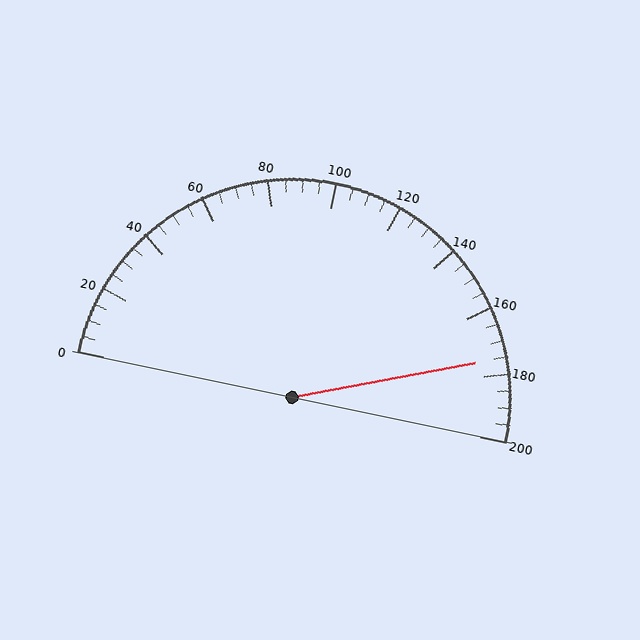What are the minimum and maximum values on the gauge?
The gauge ranges from 0 to 200.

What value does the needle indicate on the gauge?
The needle indicates approximately 175.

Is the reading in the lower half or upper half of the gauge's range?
The reading is in the upper half of the range (0 to 200).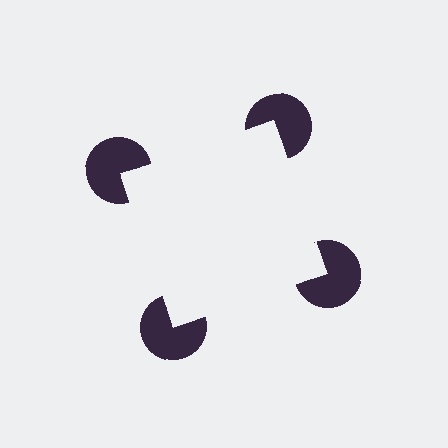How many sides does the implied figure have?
4 sides.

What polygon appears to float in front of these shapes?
An illusory square — its edges are inferred from the aligned wedge cuts in the pac-man discs, not physically drawn.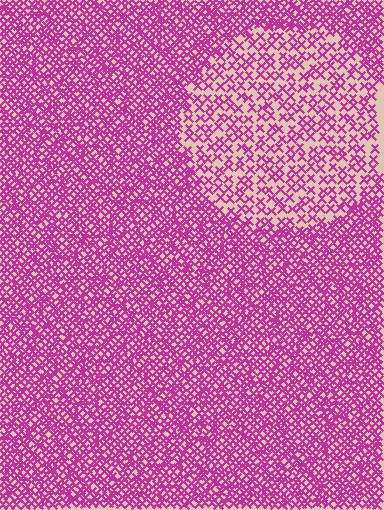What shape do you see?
I see a circle.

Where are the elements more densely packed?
The elements are more densely packed outside the circle boundary.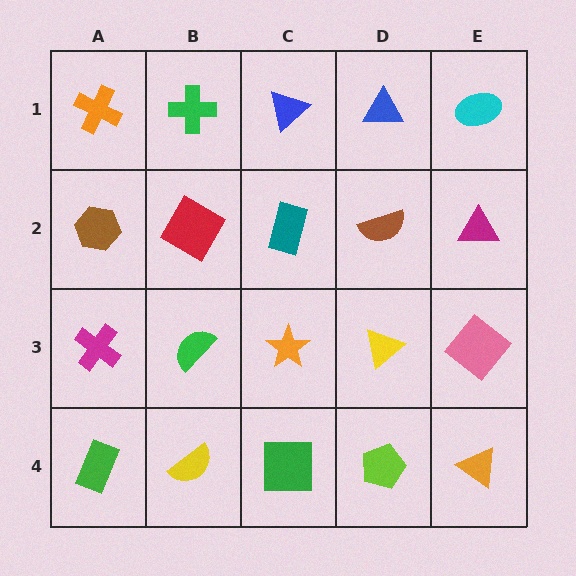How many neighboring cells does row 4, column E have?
2.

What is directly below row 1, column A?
A brown hexagon.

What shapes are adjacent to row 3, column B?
A red diamond (row 2, column B), a yellow semicircle (row 4, column B), a magenta cross (row 3, column A), an orange star (row 3, column C).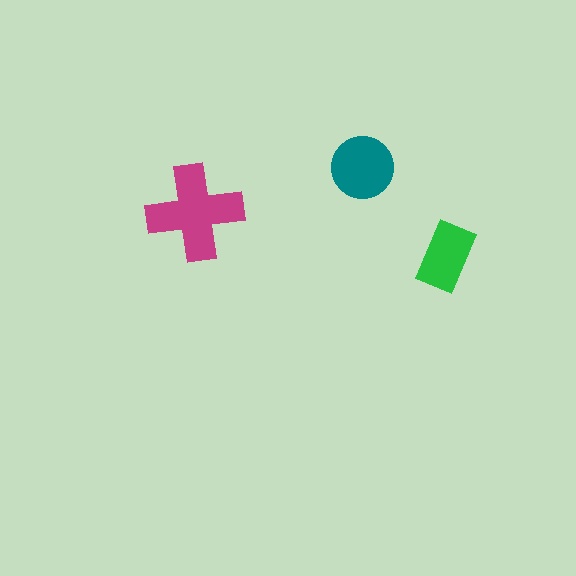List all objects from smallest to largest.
The green rectangle, the teal circle, the magenta cross.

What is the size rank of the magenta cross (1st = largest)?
1st.